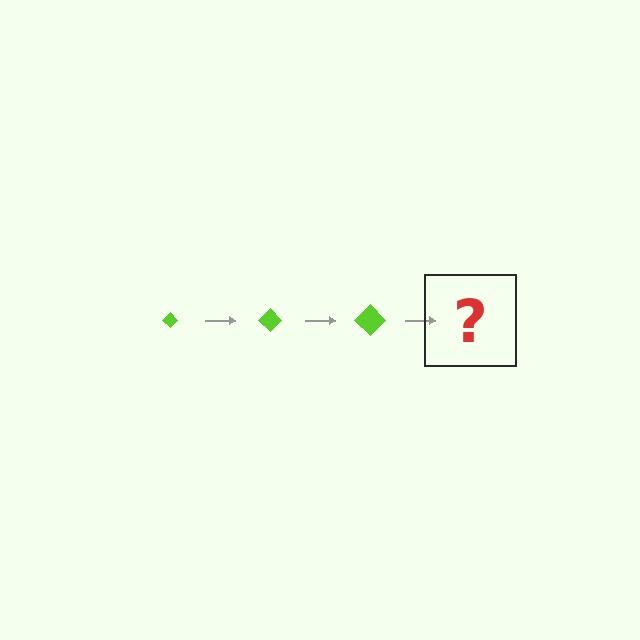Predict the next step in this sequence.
The next step is a lime diamond, larger than the previous one.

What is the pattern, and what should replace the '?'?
The pattern is that the diamond gets progressively larger each step. The '?' should be a lime diamond, larger than the previous one.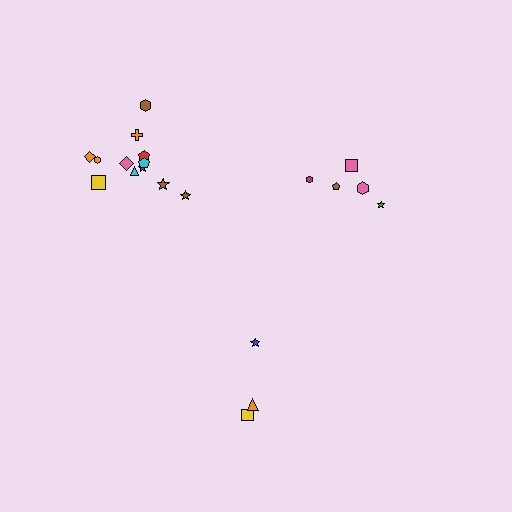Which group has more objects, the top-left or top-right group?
The top-left group.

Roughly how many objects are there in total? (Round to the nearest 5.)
Roughly 20 objects in total.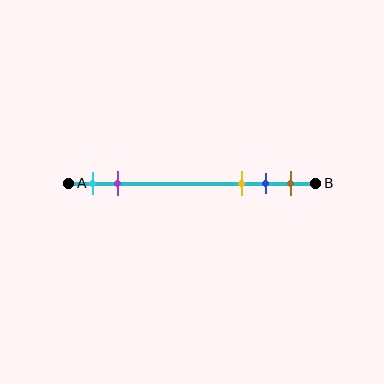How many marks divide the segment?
There are 5 marks dividing the segment.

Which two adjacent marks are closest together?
The blue and brown marks are the closest adjacent pair.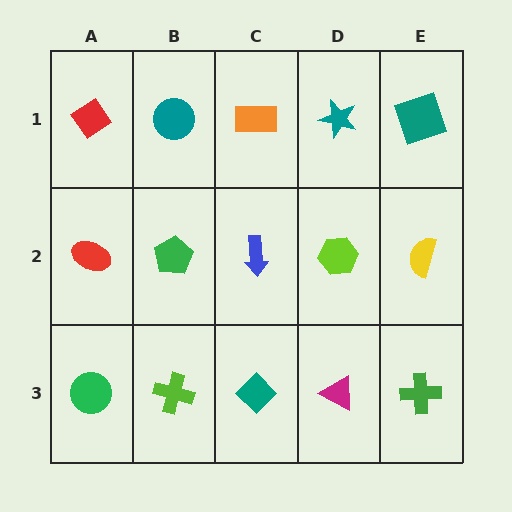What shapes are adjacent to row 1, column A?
A red ellipse (row 2, column A), a teal circle (row 1, column B).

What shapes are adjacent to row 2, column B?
A teal circle (row 1, column B), a lime cross (row 3, column B), a red ellipse (row 2, column A), a blue arrow (row 2, column C).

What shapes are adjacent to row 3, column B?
A green pentagon (row 2, column B), a green circle (row 3, column A), a teal diamond (row 3, column C).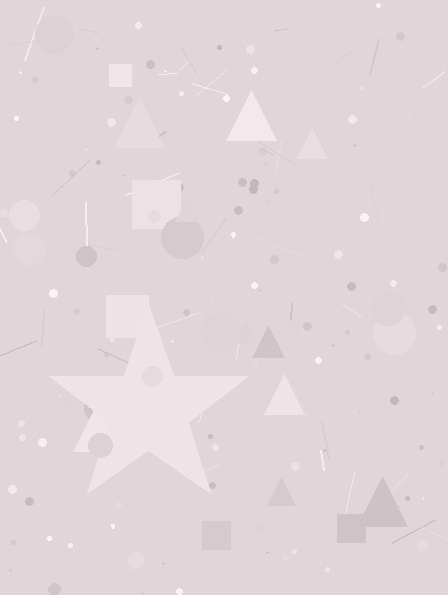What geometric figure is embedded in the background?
A star is embedded in the background.